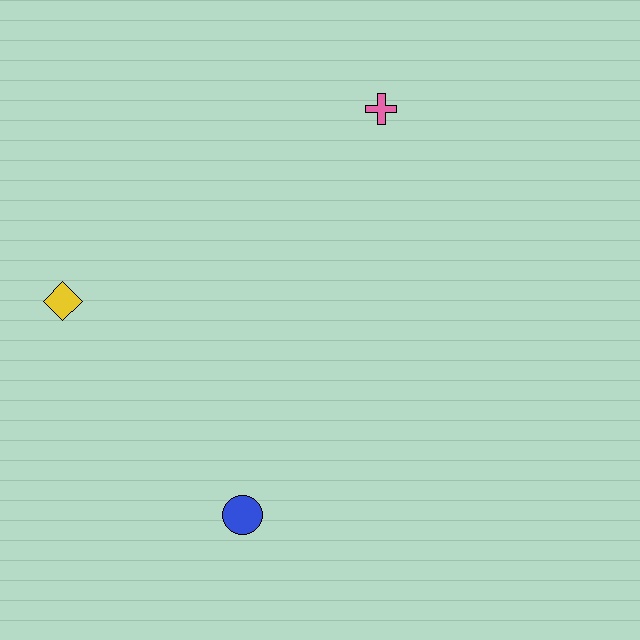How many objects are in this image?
There are 3 objects.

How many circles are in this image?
There is 1 circle.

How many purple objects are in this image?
There are no purple objects.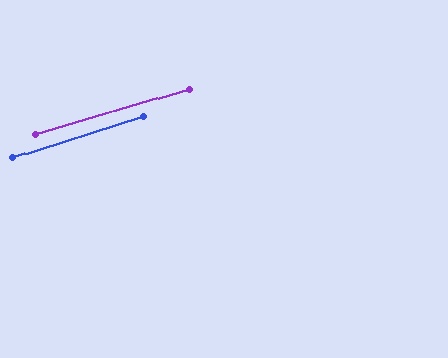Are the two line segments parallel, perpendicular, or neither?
Parallel — their directions differ by only 0.6°.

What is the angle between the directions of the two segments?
Approximately 1 degree.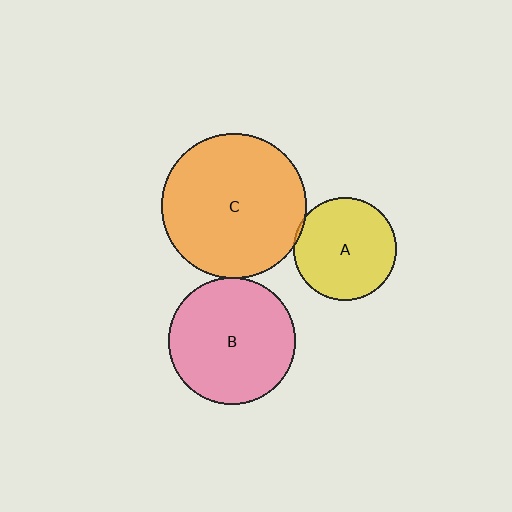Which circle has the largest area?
Circle C (orange).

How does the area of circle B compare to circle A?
Approximately 1.5 times.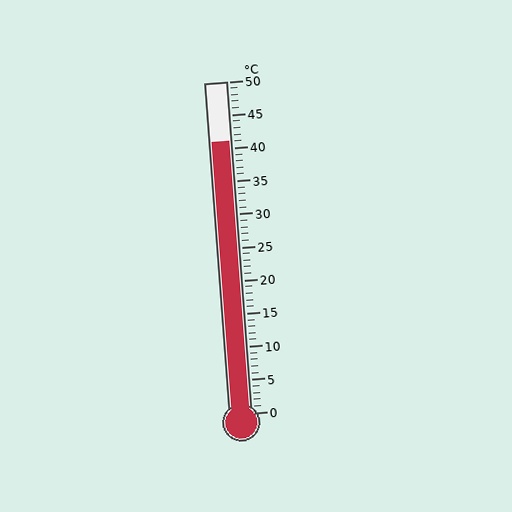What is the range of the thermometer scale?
The thermometer scale ranges from 0°C to 50°C.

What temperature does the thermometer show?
The thermometer shows approximately 41°C.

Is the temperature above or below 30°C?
The temperature is above 30°C.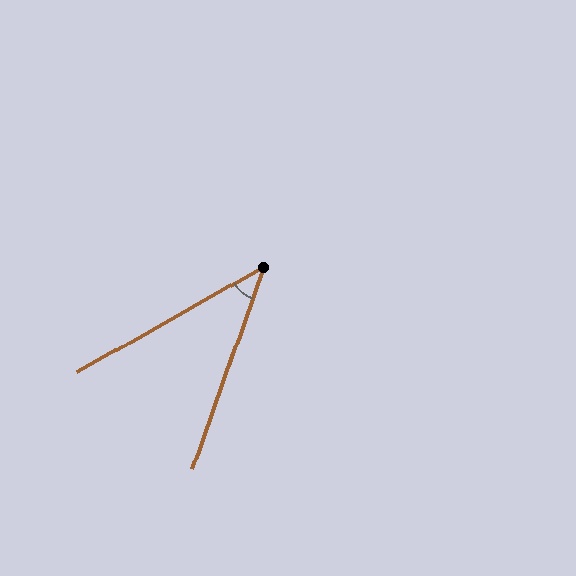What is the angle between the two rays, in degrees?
Approximately 41 degrees.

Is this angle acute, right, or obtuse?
It is acute.